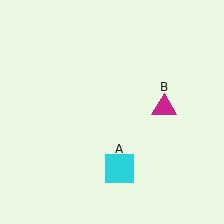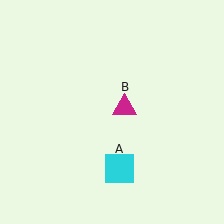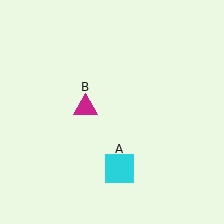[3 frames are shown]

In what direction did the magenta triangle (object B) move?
The magenta triangle (object B) moved left.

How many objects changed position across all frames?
1 object changed position: magenta triangle (object B).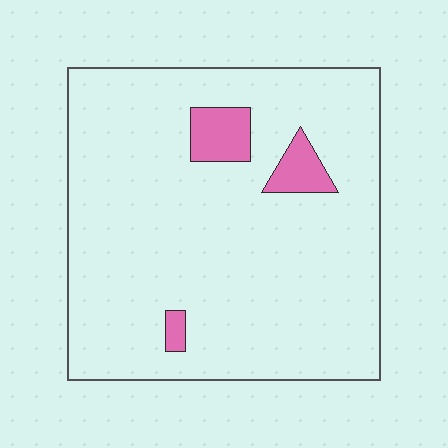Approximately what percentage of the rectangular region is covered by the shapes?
Approximately 5%.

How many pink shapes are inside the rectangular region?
3.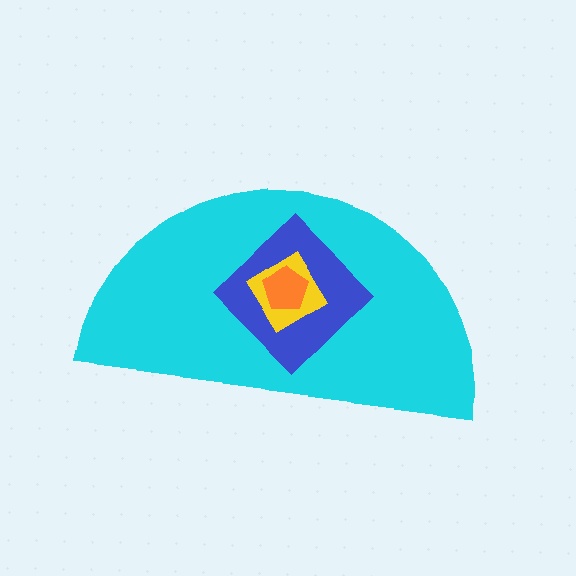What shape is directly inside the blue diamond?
The yellow diamond.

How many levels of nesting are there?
4.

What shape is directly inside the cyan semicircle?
The blue diamond.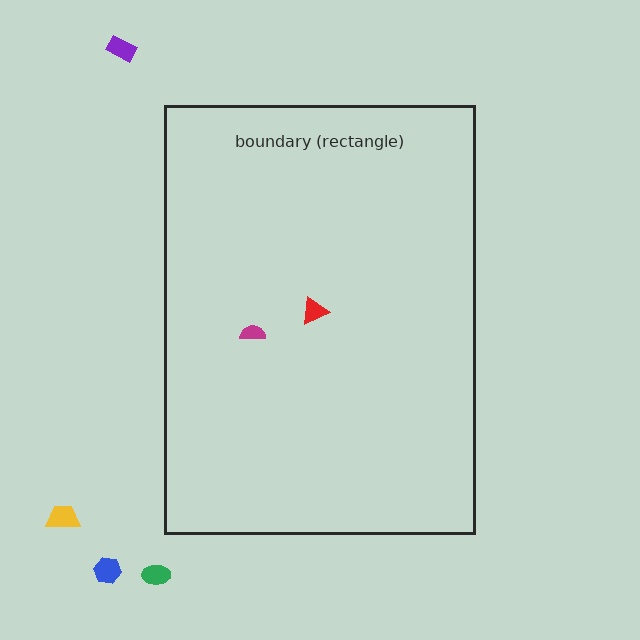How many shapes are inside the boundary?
2 inside, 4 outside.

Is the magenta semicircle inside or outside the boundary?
Inside.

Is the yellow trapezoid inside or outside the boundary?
Outside.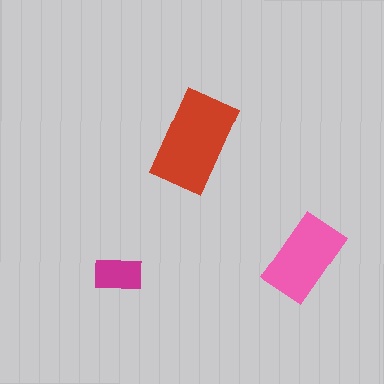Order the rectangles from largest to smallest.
the red one, the pink one, the magenta one.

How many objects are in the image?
There are 3 objects in the image.